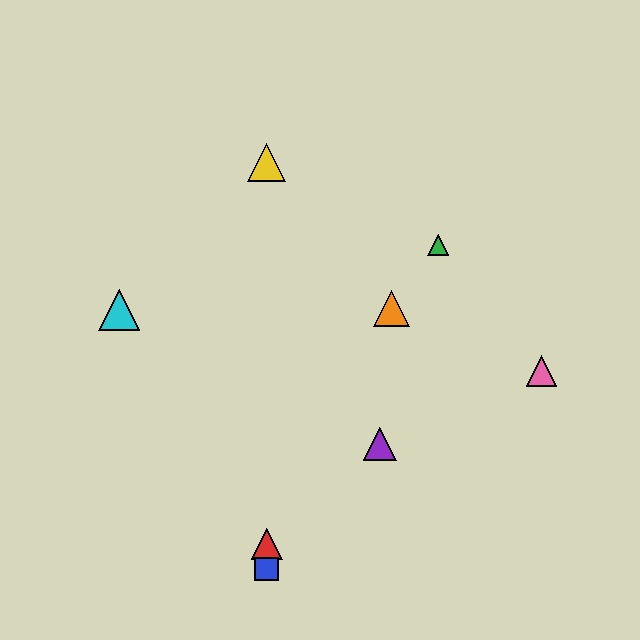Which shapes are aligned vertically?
The red triangle, the blue square, the yellow triangle are aligned vertically.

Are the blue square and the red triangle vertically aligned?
Yes, both are at x≈267.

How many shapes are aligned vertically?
3 shapes (the red triangle, the blue square, the yellow triangle) are aligned vertically.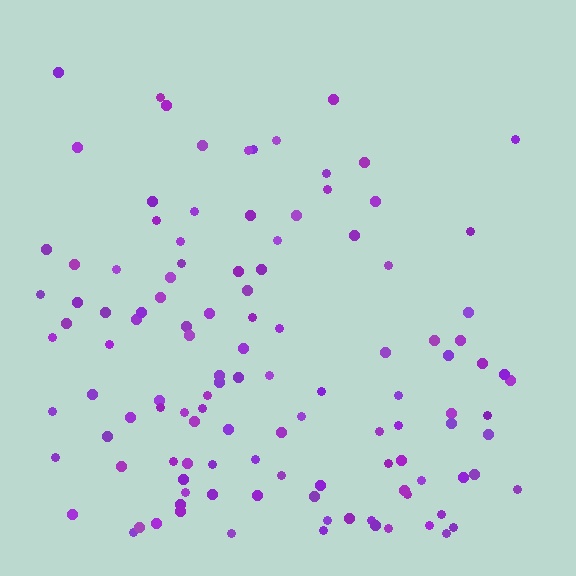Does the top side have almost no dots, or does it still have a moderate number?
Still a moderate number, just noticeably fewer than the bottom.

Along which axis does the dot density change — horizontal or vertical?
Vertical.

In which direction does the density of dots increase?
From top to bottom, with the bottom side densest.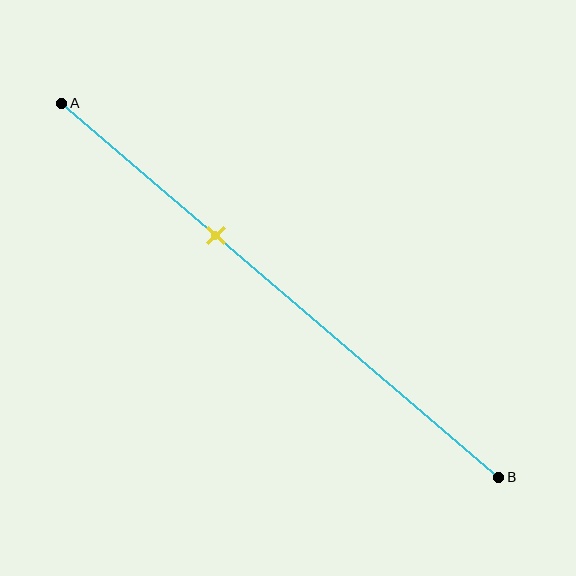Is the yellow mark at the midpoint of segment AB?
No, the mark is at about 35% from A, not at the 50% midpoint.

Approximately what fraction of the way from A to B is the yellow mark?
The yellow mark is approximately 35% of the way from A to B.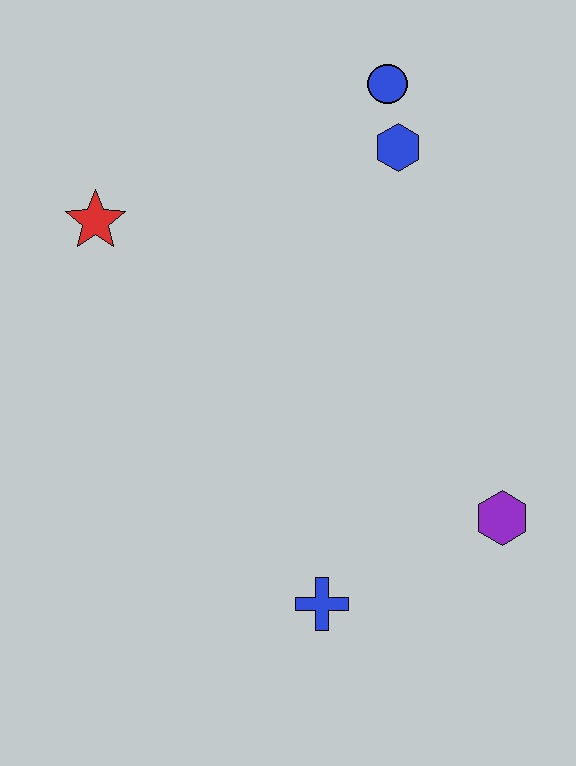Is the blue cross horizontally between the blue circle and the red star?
Yes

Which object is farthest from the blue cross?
The blue circle is farthest from the blue cross.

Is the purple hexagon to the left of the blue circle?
No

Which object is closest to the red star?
The blue hexagon is closest to the red star.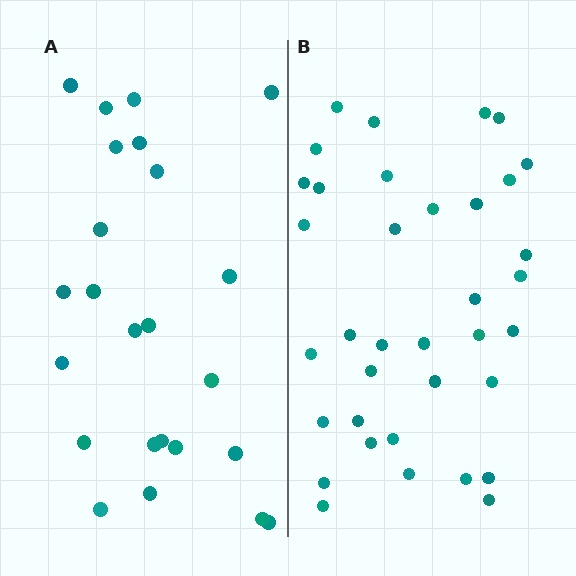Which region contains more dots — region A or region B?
Region B (the right region) has more dots.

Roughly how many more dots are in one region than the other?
Region B has roughly 12 or so more dots than region A.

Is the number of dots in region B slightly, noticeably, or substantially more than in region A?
Region B has substantially more. The ratio is roughly 1.5 to 1.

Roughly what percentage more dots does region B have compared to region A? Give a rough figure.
About 50% more.